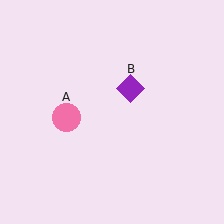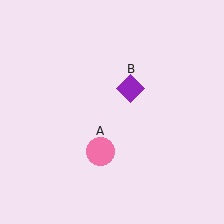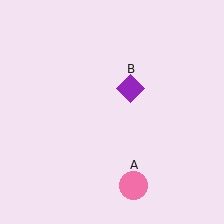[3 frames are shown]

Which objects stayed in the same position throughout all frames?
Purple diamond (object B) remained stationary.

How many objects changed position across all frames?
1 object changed position: pink circle (object A).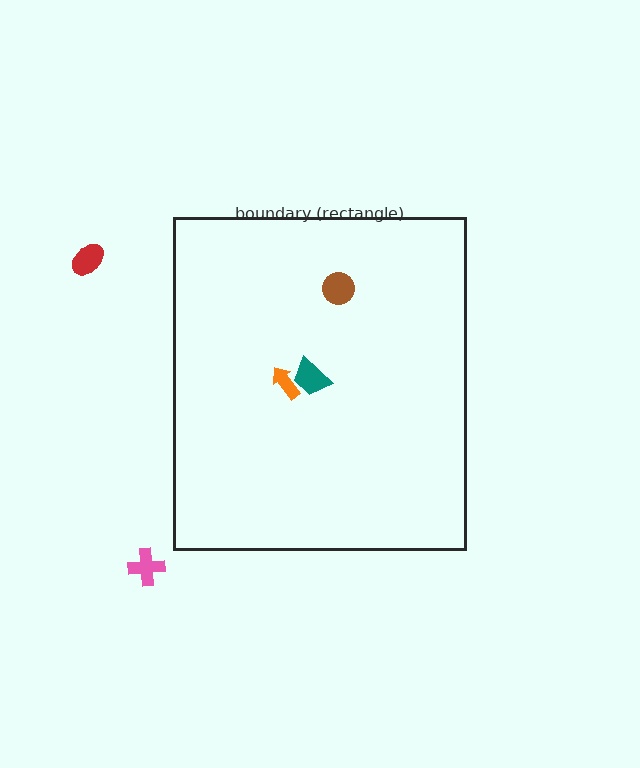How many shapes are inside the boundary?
3 inside, 2 outside.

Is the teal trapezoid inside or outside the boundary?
Inside.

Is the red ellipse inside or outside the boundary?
Outside.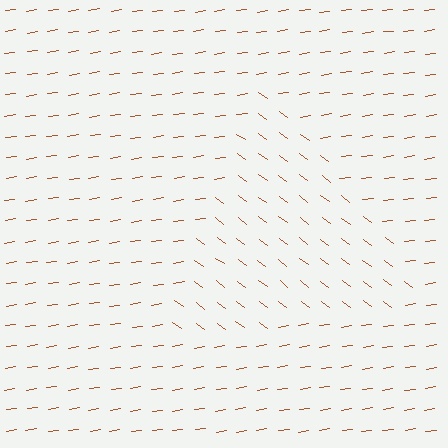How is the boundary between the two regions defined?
The boundary is defined purely by a change in line orientation (approximately 45 degrees difference). All lines are the same color and thickness.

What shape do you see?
I see a triangle.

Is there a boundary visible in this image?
Yes, there is a texture boundary formed by a change in line orientation.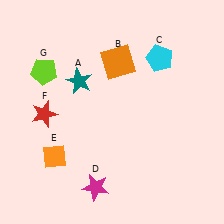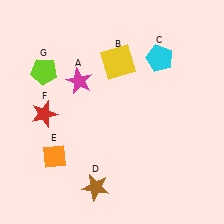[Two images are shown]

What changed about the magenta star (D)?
In Image 1, D is magenta. In Image 2, it changed to brown.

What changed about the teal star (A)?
In Image 1, A is teal. In Image 2, it changed to magenta.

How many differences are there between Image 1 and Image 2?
There are 3 differences between the two images.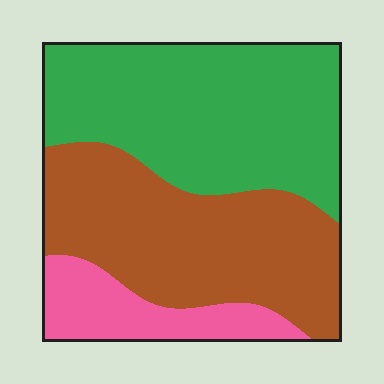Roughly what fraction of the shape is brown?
Brown covers 41% of the shape.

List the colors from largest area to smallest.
From largest to smallest: green, brown, pink.